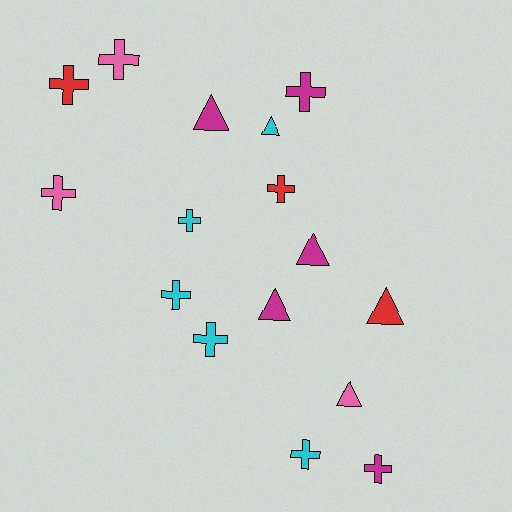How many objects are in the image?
There are 16 objects.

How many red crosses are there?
There are 2 red crosses.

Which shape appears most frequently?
Cross, with 10 objects.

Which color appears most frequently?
Cyan, with 5 objects.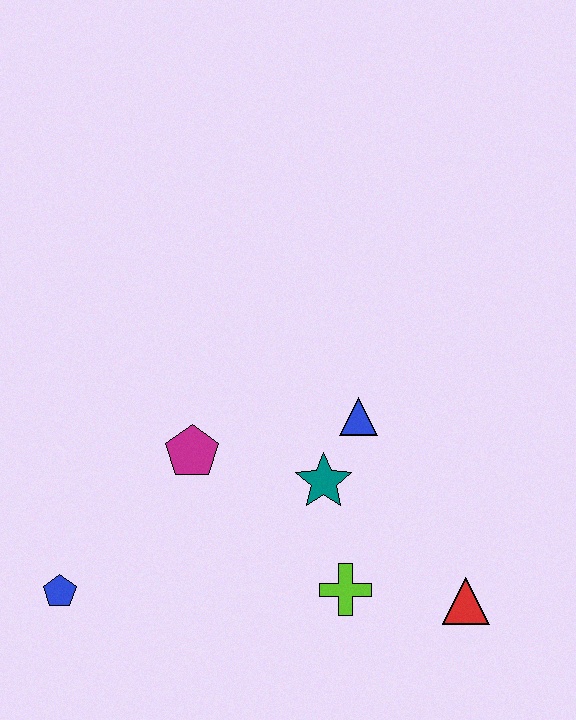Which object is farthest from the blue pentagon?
The red triangle is farthest from the blue pentagon.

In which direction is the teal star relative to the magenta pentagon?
The teal star is to the right of the magenta pentagon.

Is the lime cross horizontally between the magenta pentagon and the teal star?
No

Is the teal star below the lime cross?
No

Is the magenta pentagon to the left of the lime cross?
Yes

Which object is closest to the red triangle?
The lime cross is closest to the red triangle.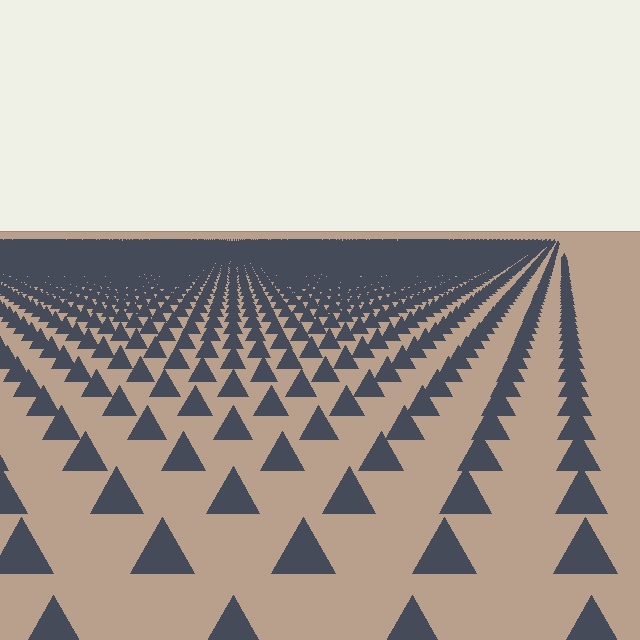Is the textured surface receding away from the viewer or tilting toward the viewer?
The surface is receding away from the viewer. Texture elements get smaller and denser toward the top.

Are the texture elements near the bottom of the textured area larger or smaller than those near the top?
Larger. Near the bottom, elements are closer to the viewer and appear at a bigger on-screen size.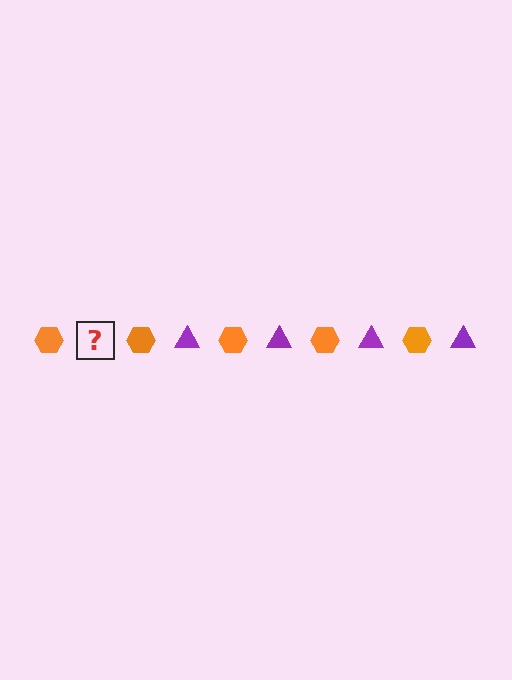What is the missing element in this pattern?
The missing element is a purple triangle.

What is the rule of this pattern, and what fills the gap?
The rule is that the pattern alternates between orange hexagon and purple triangle. The gap should be filled with a purple triangle.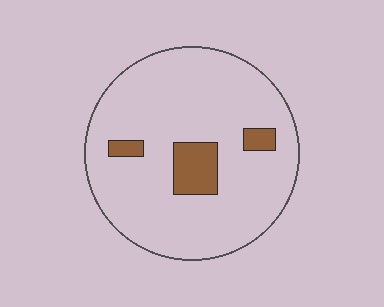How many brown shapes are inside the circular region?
3.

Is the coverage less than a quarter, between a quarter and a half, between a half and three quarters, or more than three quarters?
Less than a quarter.